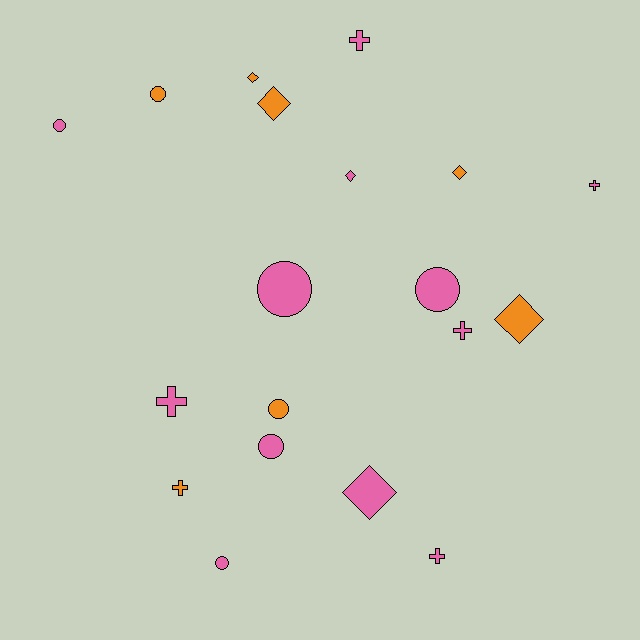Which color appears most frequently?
Pink, with 12 objects.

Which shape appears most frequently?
Circle, with 7 objects.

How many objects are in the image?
There are 19 objects.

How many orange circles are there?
There are 2 orange circles.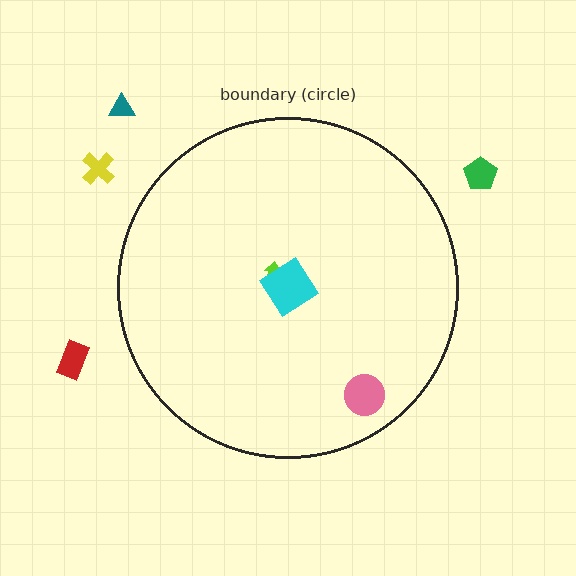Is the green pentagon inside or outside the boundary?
Outside.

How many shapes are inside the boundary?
3 inside, 4 outside.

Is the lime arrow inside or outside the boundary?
Inside.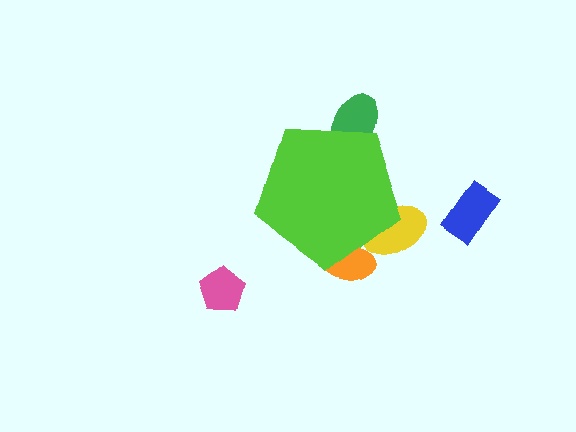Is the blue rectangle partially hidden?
No, the blue rectangle is fully visible.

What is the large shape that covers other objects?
A lime pentagon.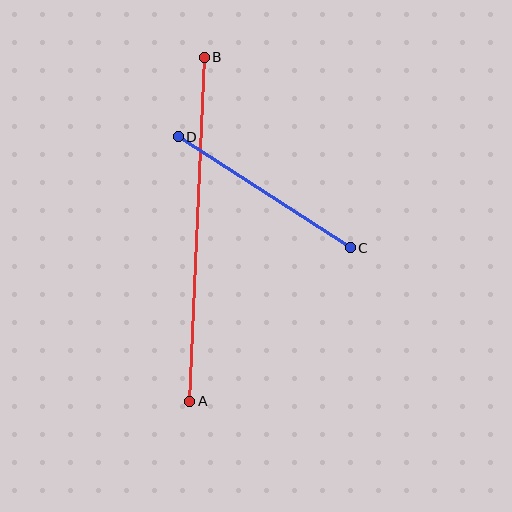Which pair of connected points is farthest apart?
Points A and B are farthest apart.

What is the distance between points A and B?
The distance is approximately 345 pixels.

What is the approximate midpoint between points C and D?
The midpoint is at approximately (264, 192) pixels.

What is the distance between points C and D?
The distance is approximately 205 pixels.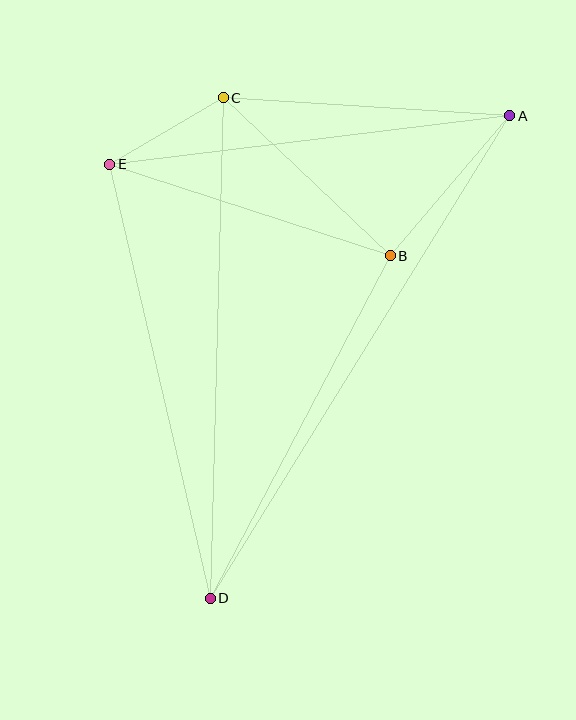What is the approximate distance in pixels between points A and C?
The distance between A and C is approximately 287 pixels.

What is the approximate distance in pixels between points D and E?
The distance between D and E is approximately 445 pixels.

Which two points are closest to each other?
Points C and E are closest to each other.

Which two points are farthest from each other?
Points A and D are farthest from each other.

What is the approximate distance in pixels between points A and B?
The distance between A and B is approximately 184 pixels.